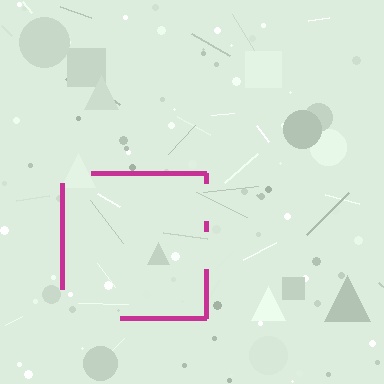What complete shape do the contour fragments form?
The contour fragments form a square.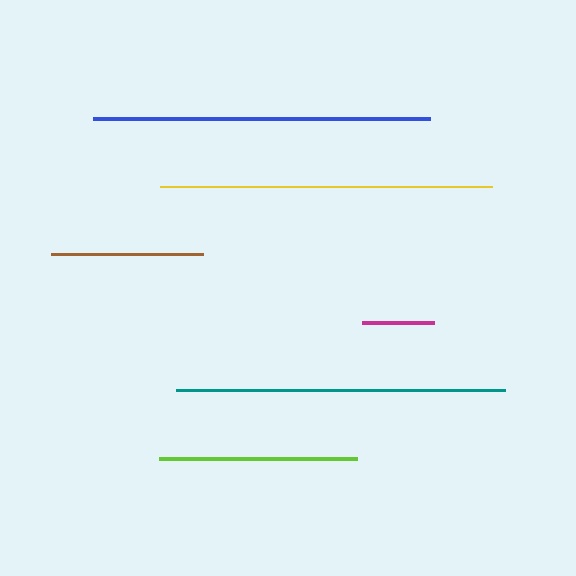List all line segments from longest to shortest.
From longest to shortest: blue, yellow, teal, lime, brown, magenta.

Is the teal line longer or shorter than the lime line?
The teal line is longer than the lime line.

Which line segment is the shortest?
The magenta line is the shortest at approximately 72 pixels.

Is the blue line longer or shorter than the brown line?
The blue line is longer than the brown line.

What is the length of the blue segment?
The blue segment is approximately 337 pixels long.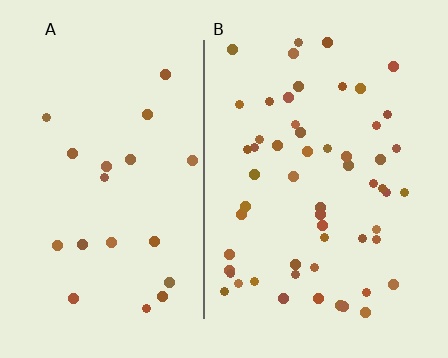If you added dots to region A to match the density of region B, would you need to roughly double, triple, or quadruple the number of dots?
Approximately triple.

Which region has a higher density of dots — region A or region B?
B (the right).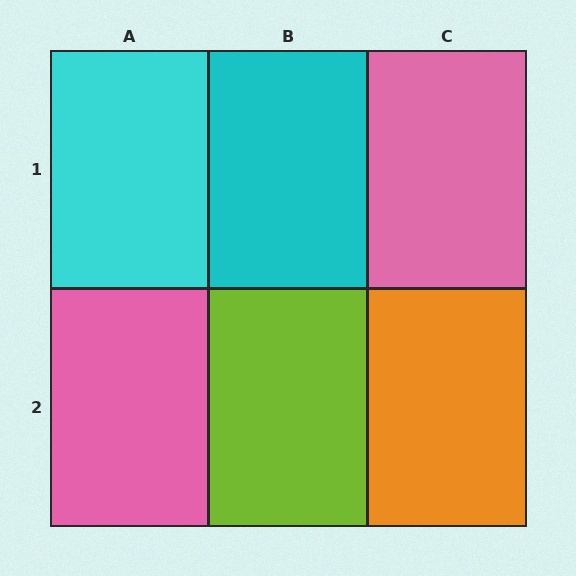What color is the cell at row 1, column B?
Cyan.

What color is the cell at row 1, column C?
Pink.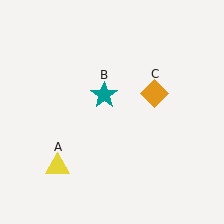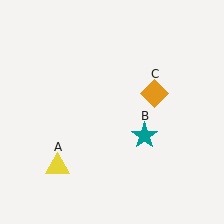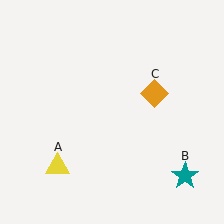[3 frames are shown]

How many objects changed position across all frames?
1 object changed position: teal star (object B).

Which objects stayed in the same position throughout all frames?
Yellow triangle (object A) and orange diamond (object C) remained stationary.